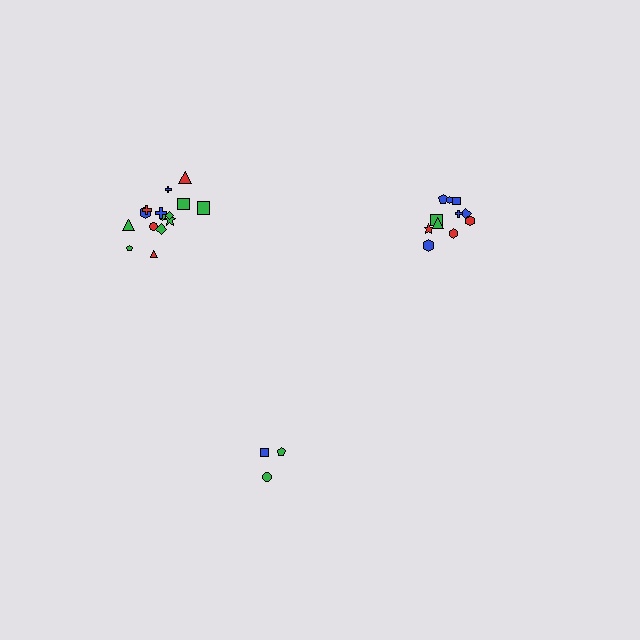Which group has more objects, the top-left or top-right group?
The top-left group.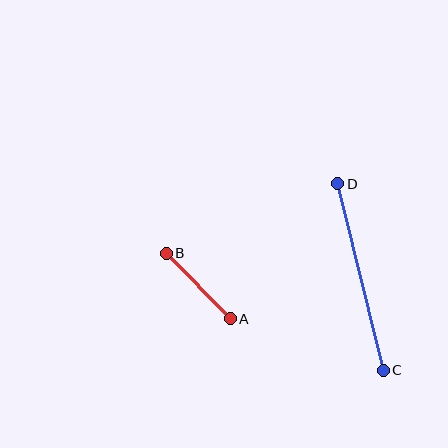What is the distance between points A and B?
The distance is approximately 92 pixels.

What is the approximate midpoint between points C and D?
The midpoint is at approximately (360, 277) pixels.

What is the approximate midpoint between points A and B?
The midpoint is at approximately (198, 286) pixels.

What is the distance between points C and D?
The distance is approximately 192 pixels.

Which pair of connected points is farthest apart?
Points C and D are farthest apart.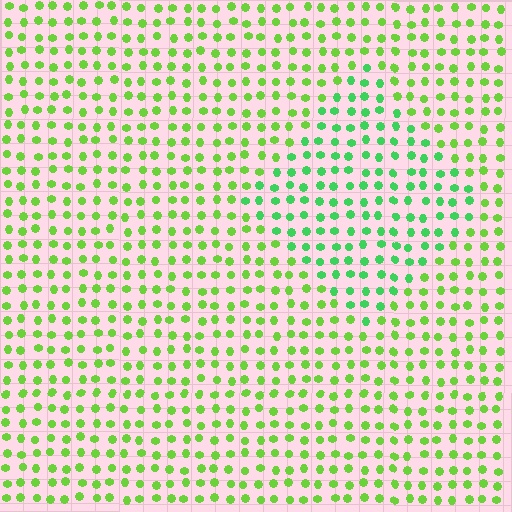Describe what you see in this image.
The image is filled with small lime elements in a uniform arrangement. A diamond-shaped region is visible where the elements are tinted to a slightly different hue, forming a subtle color boundary.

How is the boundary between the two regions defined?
The boundary is defined purely by a slight shift in hue (about 32 degrees). Spacing, size, and orientation are identical on both sides.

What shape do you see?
I see a diamond.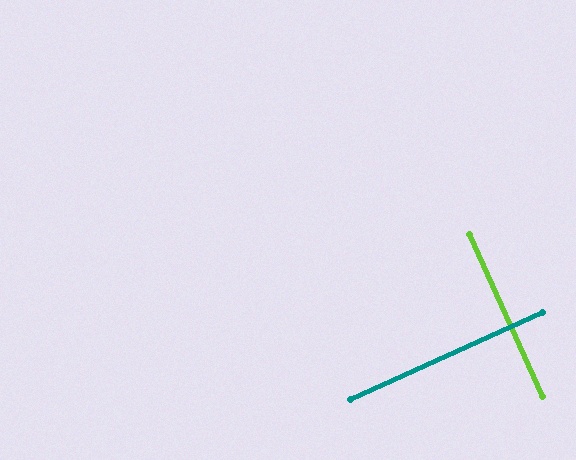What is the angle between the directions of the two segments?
Approximately 90 degrees.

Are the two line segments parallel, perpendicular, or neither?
Perpendicular — they meet at approximately 90°.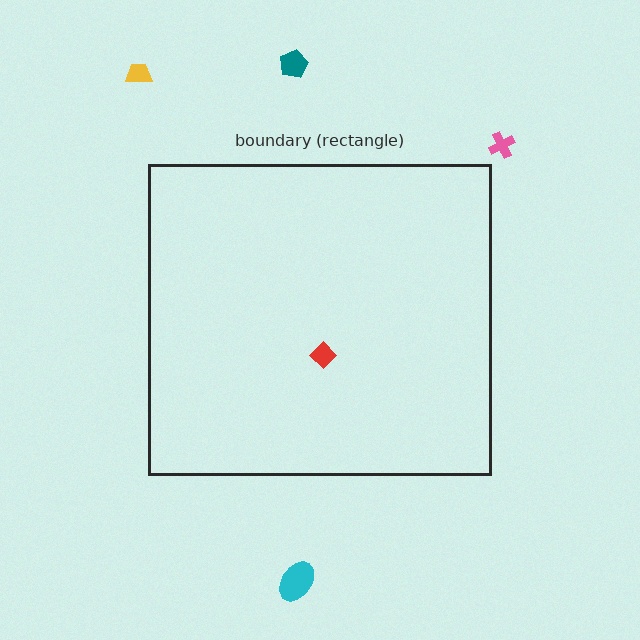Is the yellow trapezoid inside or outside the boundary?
Outside.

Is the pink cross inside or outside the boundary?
Outside.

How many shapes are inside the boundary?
1 inside, 4 outside.